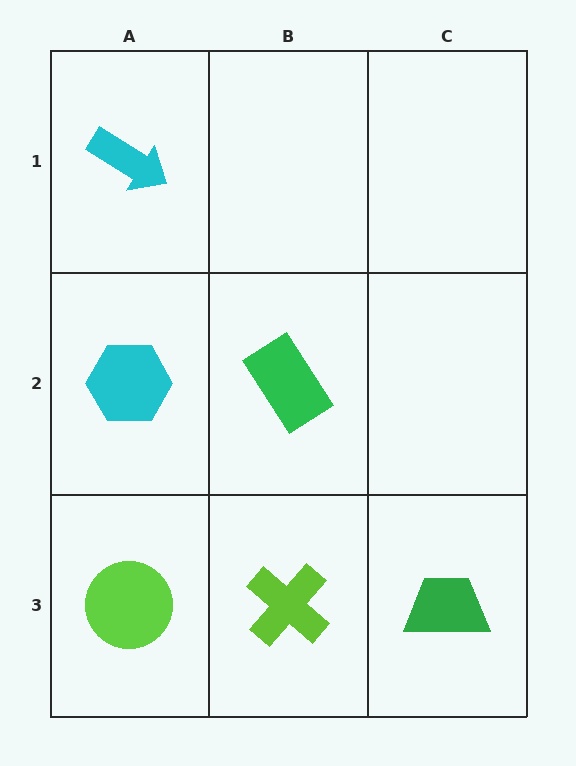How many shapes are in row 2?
2 shapes.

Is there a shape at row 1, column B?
No, that cell is empty.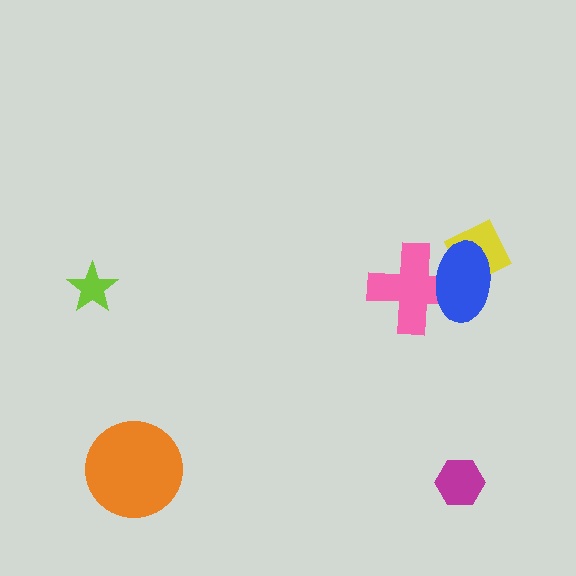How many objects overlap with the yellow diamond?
1 object overlaps with the yellow diamond.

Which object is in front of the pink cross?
The blue ellipse is in front of the pink cross.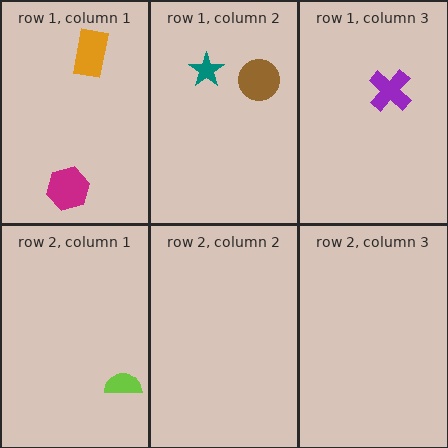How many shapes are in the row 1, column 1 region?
2.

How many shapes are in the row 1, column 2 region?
2.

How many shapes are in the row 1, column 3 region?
1.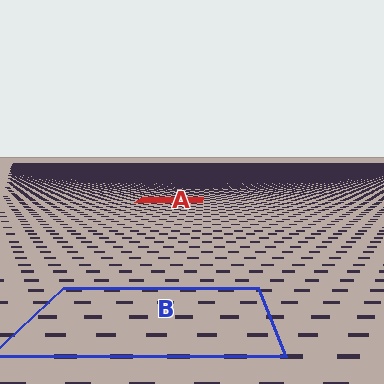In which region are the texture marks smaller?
The texture marks are smaller in region A, because it is farther away.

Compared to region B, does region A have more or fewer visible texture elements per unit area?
Region A has more texture elements per unit area — they are packed more densely because it is farther away.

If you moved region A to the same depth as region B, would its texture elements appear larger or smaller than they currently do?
They would appear larger. At a closer depth, the same texture elements are projected at a bigger on-screen size.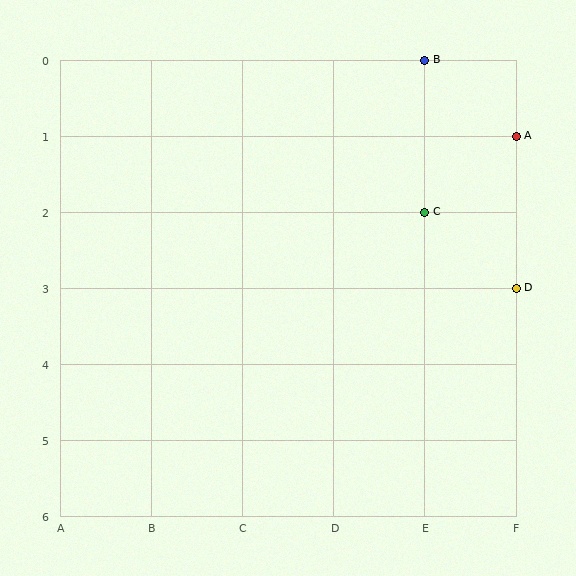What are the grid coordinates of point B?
Point B is at grid coordinates (E, 0).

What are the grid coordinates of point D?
Point D is at grid coordinates (F, 3).